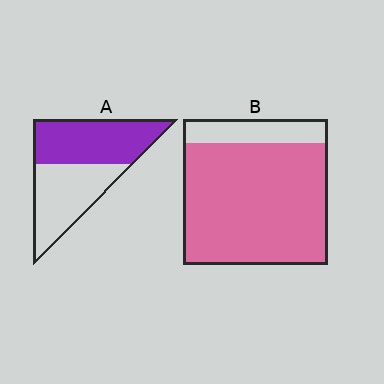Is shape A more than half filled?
Roughly half.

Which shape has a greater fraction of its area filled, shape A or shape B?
Shape B.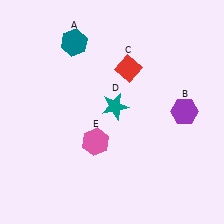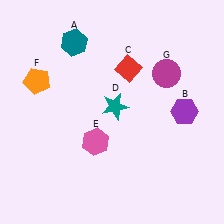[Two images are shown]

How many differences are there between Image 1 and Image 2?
There are 2 differences between the two images.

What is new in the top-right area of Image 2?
A magenta circle (G) was added in the top-right area of Image 2.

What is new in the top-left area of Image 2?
An orange pentagon (F) was added in the top-left area of Image 2.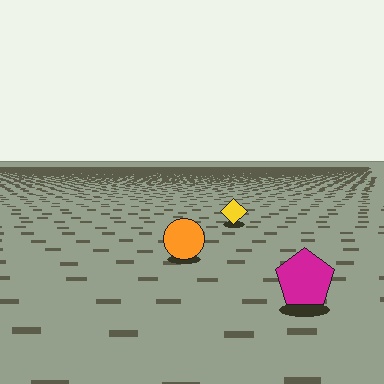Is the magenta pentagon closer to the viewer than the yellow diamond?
Yes. The magenta pentagon is closer — you can tell from the texture gradient: the ground texture is coarser near it.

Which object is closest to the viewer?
The magenta pentagon is closest. The texture marks near it are larger and more spread out.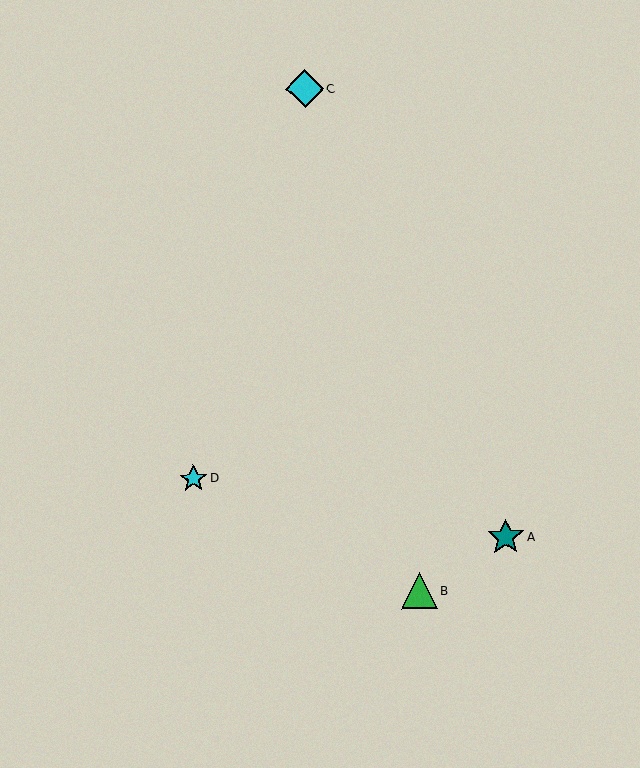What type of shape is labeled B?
Shape B is a green triangle.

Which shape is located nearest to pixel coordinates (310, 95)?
The cyan diamond (labeled C) at (305, 89) is nearest to that location.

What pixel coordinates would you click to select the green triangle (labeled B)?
Click at (419, 591) to select the green triangle B.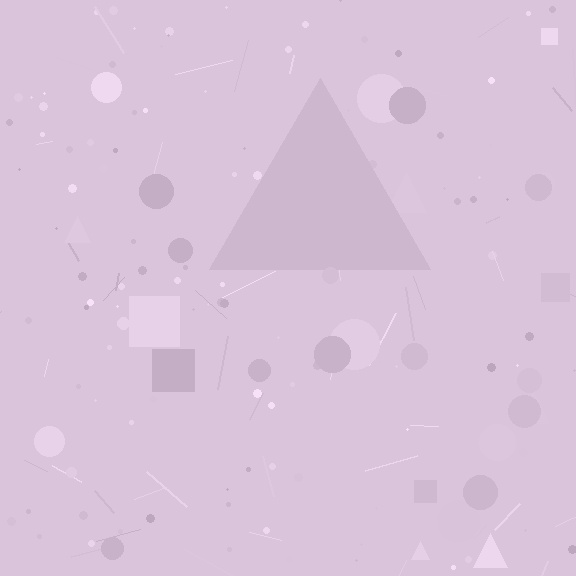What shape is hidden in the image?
A triangle is hidden in the image.